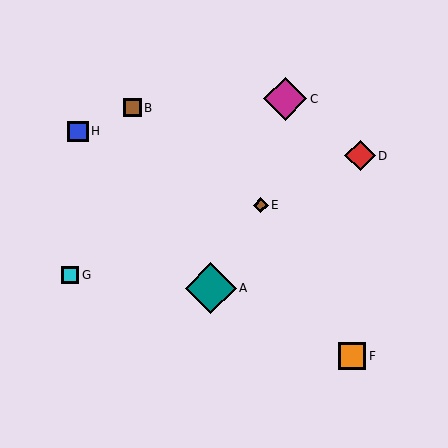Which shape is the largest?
The teal diamond (labeled A) is the largest.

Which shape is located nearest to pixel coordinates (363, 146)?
The red diamond (labeled D) at (360, 156) is nearest to that location.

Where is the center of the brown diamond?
The center of the brown diamond is at (261, 205).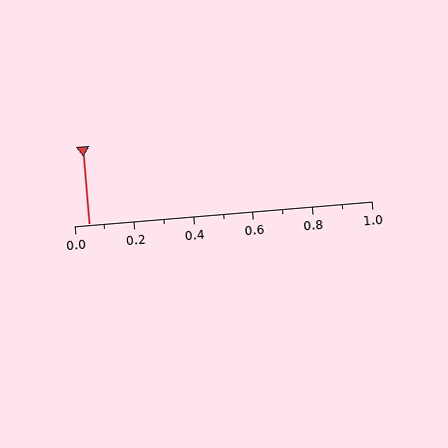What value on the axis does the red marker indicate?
The marker indicates approximately 0.05.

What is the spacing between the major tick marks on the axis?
The major ticks are spaced 0.2 apart.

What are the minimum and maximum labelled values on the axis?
The axis runs from 0.0 to 1.0.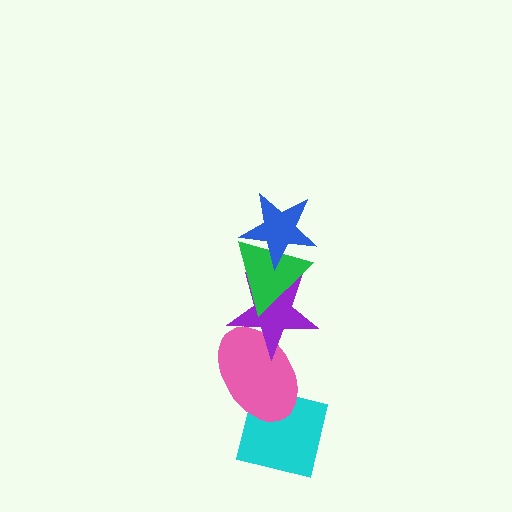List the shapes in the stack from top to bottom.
From top to bottom: the blue star, the green triangle, the purple star, the pink ellipse, the cyan square.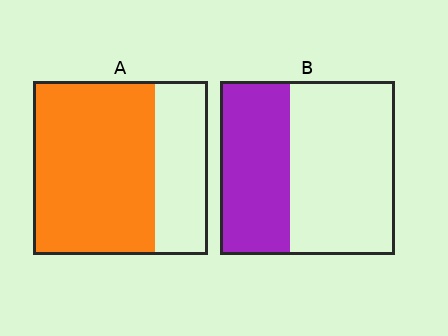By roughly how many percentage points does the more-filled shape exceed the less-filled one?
By roughly 30 percentage points (A over B).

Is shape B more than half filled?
No.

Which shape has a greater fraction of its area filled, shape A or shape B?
Shape A.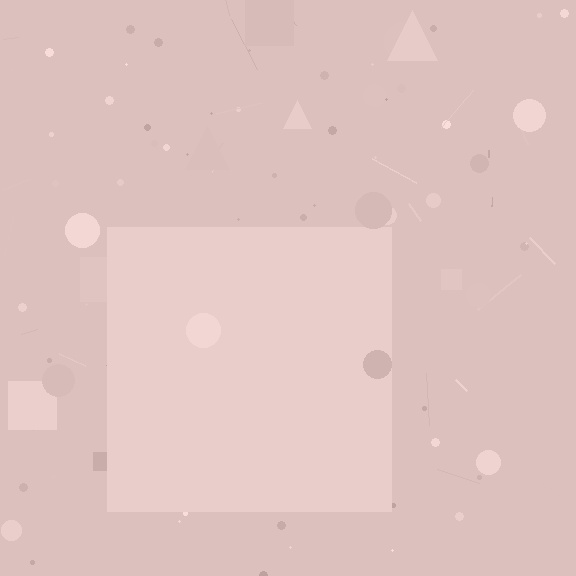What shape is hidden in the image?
A square is hidden in the image.